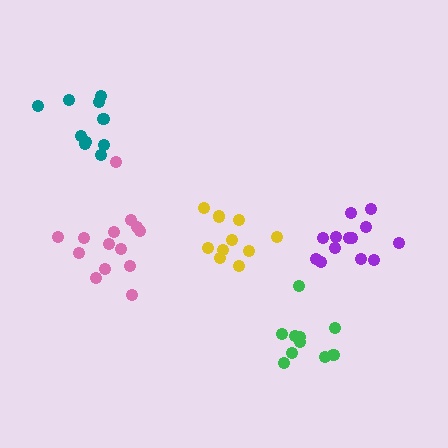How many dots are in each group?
Group 1: 10 dots, Group 2: 13 dots, Group 3: 14 dots, Group 4: 10 dots, Group 5: 10 dots (57 total).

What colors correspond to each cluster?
The clusters are colored: teal, purple, pink, yellow, green.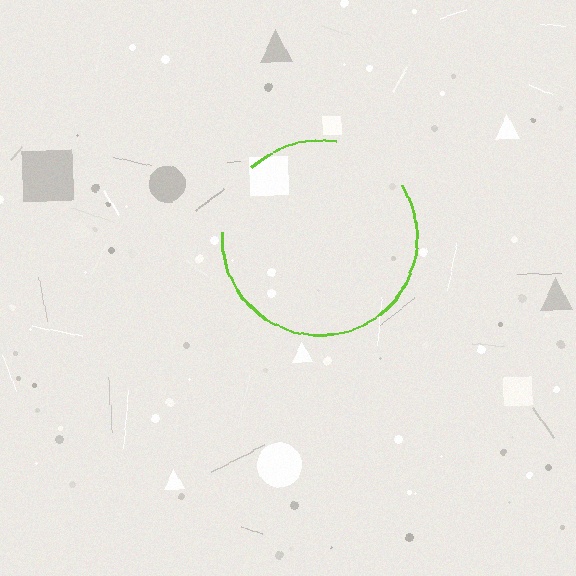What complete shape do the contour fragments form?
The contour fragments form a circle.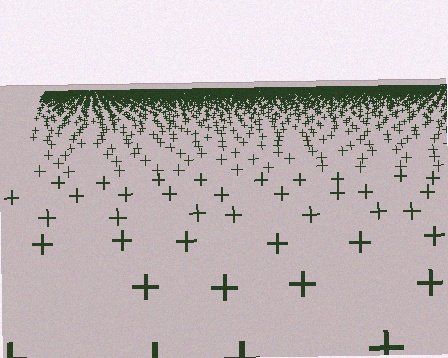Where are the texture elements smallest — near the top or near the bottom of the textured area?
Near the top.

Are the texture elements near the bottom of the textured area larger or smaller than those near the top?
Larger. Near the bottom, elements are closer to the viewer and appear at a bigger on-screen size.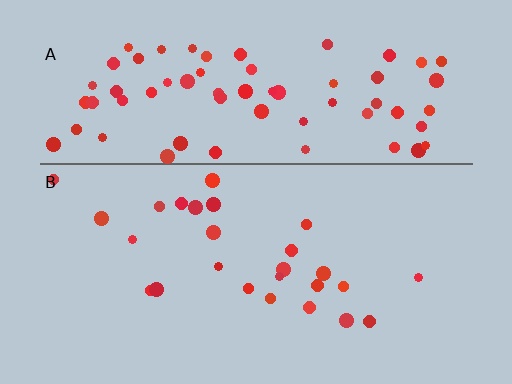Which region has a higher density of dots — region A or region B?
A (the top).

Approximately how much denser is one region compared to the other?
Approximately 2.8× — region A over region B.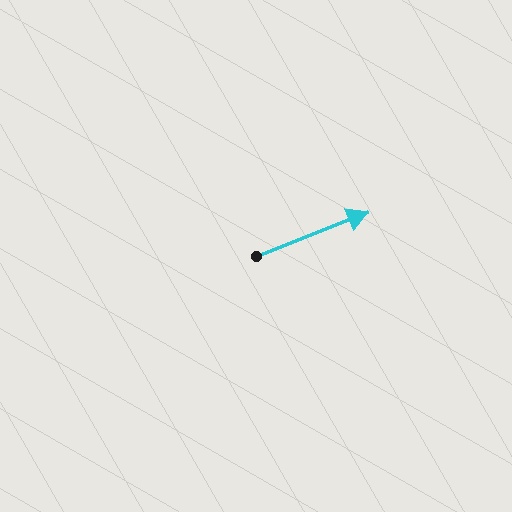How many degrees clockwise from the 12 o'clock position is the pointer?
Approximately 68 degrees.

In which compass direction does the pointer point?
East.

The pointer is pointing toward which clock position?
Roughly 2 o'clock.